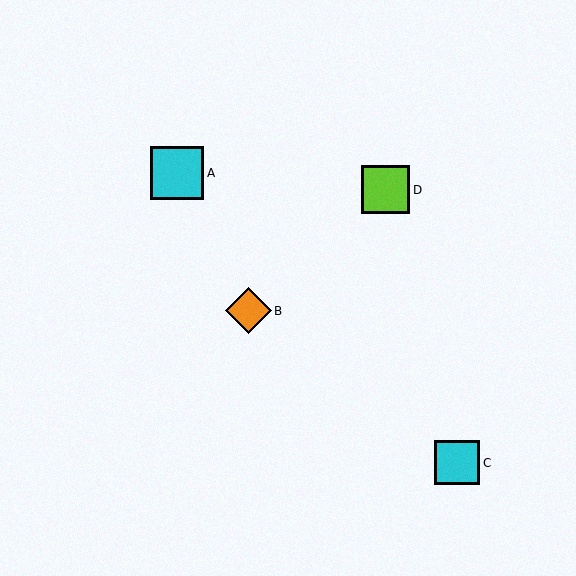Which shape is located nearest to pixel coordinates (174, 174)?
The cyan square (labeled A) at (177, 173) is nearest to that location.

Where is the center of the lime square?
The center of the lime square is at (386, 190).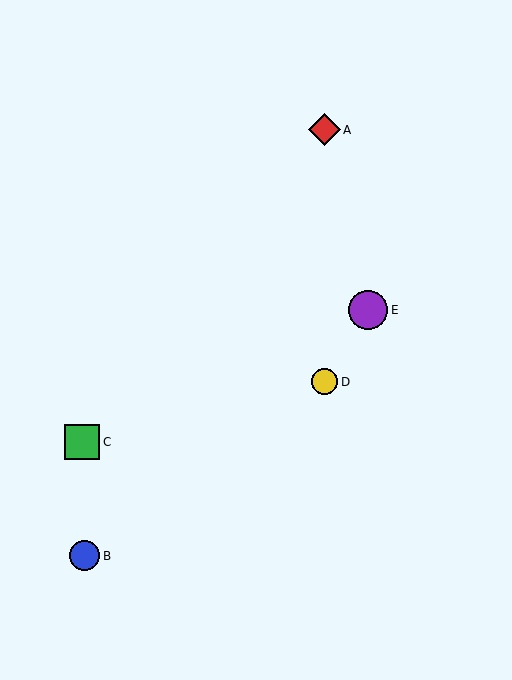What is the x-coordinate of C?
Object C is at x≈82.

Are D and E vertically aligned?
No, D is at x≈325 and E is at x≈368.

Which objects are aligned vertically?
Objects A, D are aligned vertically.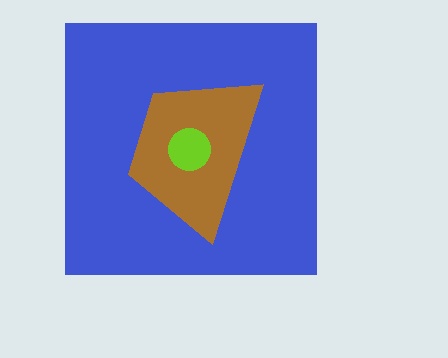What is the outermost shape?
The blue square.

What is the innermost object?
The lime circle.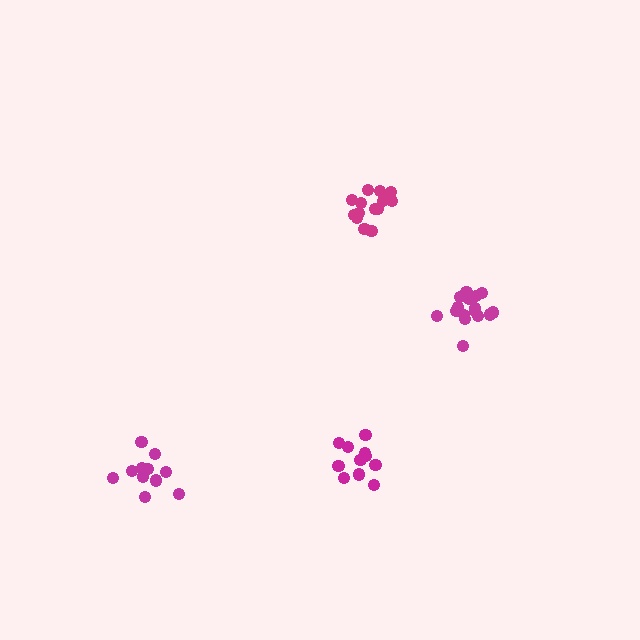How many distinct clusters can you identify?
There are 4 distinct clusters.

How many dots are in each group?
Group 1: 12 dots, Group 2: 16 dots, Group 3: 11 dots, Group 4: 15 dots (54 total).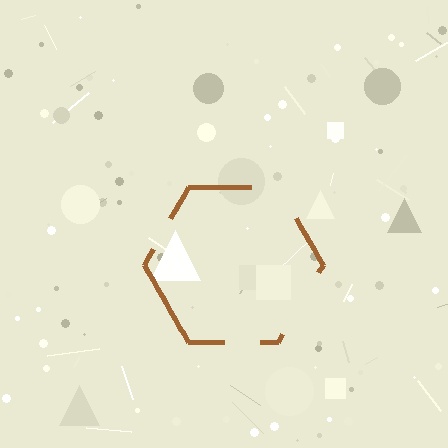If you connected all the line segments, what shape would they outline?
They would outline a hexagon.